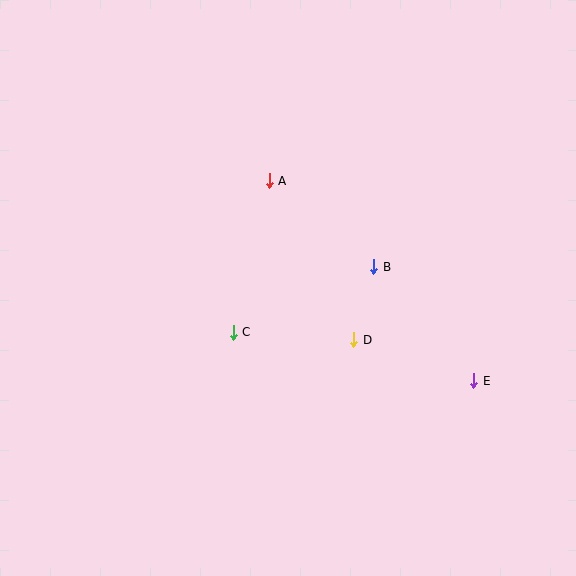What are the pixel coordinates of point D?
Point D is at (354, 340).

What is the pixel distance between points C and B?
The distance between C and B is 155 pixels.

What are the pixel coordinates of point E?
Point E is at (474, 381).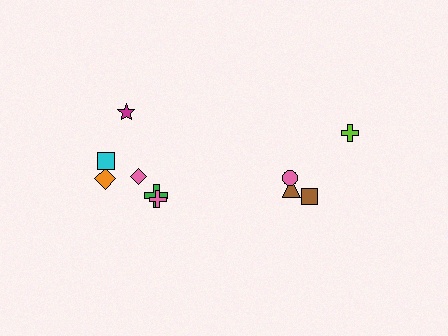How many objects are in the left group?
There are 6 objects.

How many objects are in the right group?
There are 4 objects.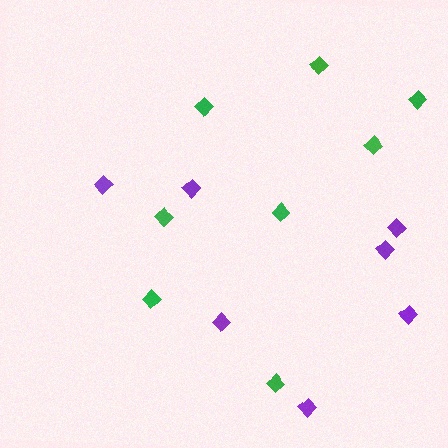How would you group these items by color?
There are 2 groups: one group of purple diamonds (7) and one group of green diamonds (8).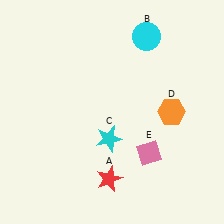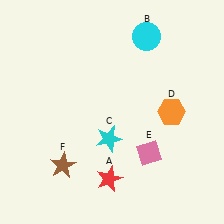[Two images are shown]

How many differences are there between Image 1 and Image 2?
There is 1 difference between the two images.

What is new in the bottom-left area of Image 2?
A brown star (F) was added in the bottom-left area of Image 2.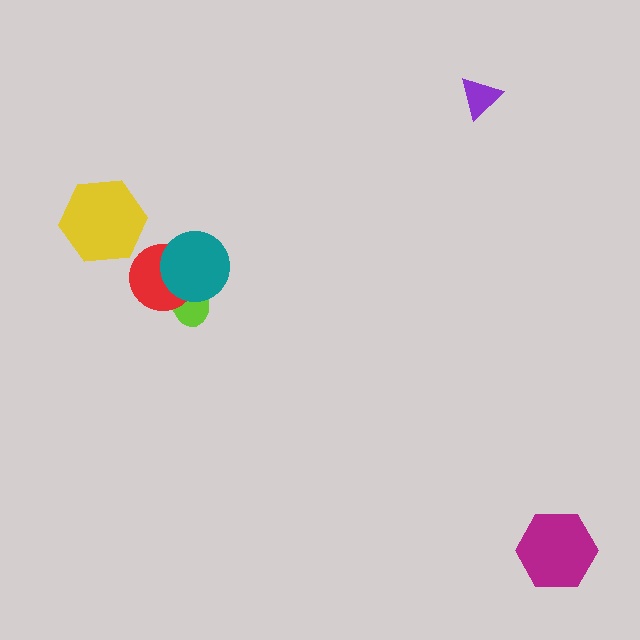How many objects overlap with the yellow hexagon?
0 objects overlap with the yellow hexagon.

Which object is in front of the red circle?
The teal circle is in front of the red circle.